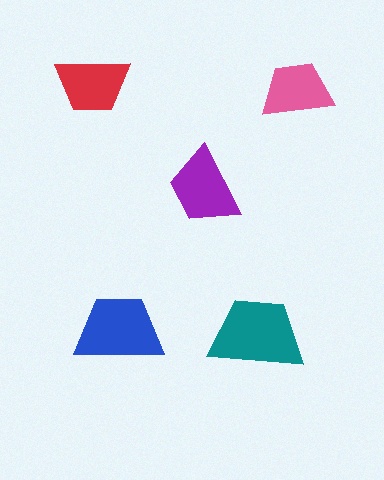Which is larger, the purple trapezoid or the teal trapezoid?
The teal one.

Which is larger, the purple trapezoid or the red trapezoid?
The purple one.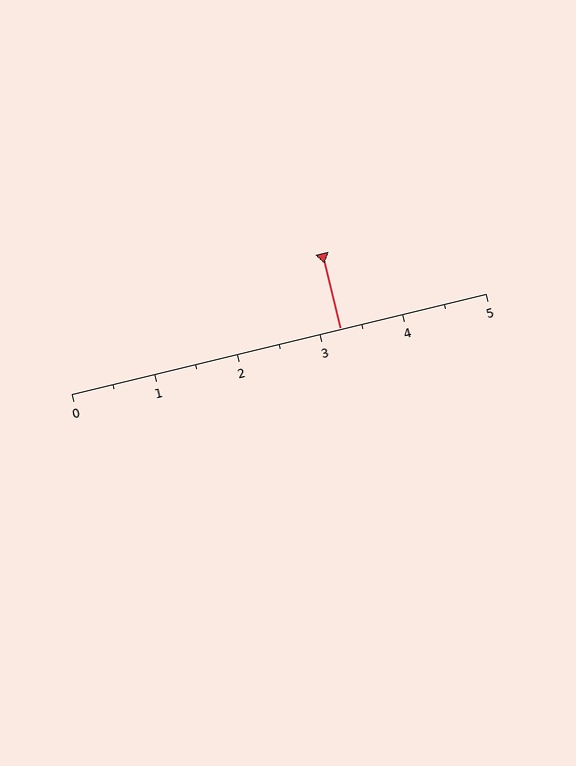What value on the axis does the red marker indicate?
The marker indicates approximately 3.2.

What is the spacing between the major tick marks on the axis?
The major ticks are spaced 1 apart.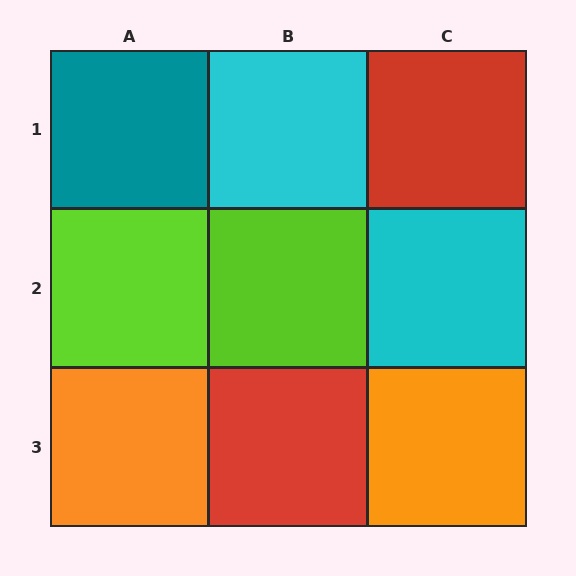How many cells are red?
2 cells are red.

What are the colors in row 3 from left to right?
Orange, red, orange.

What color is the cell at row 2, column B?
Lime.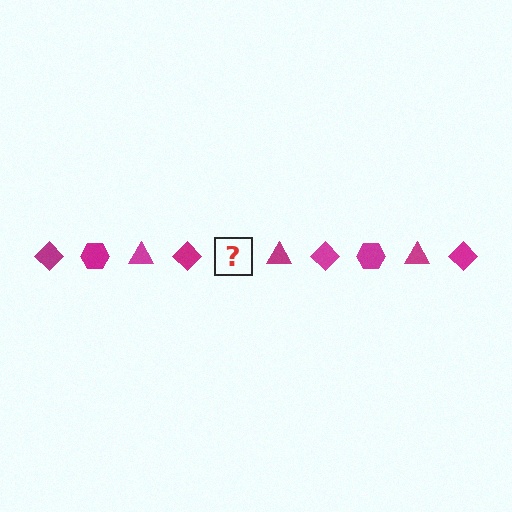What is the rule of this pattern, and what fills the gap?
The rule is that the pattern cycles through diamond, hexagon, triangle shapes in magenta. The gap should be filled with a magenta hexagon.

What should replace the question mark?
The question mark should be replaced with a magenta hexagon.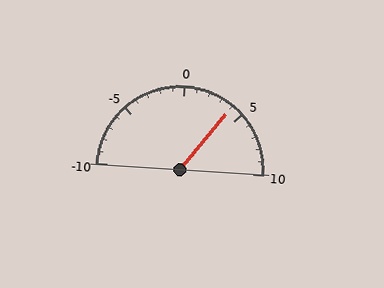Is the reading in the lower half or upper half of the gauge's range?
The reading is in the upper half of the range (-10 to 10).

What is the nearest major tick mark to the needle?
The nearest major tick mark is 5.